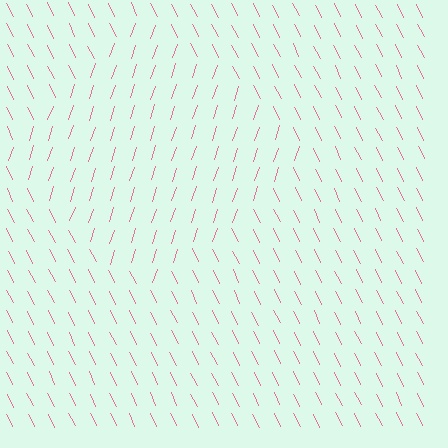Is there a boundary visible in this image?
Yes, there is a texture boundary formed by a change in line orientation.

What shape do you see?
I see a diamond.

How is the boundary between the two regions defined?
The boundary is defined purely by a change in line orientation (approximately 45 degrees difference). All lines are the same color and thickness.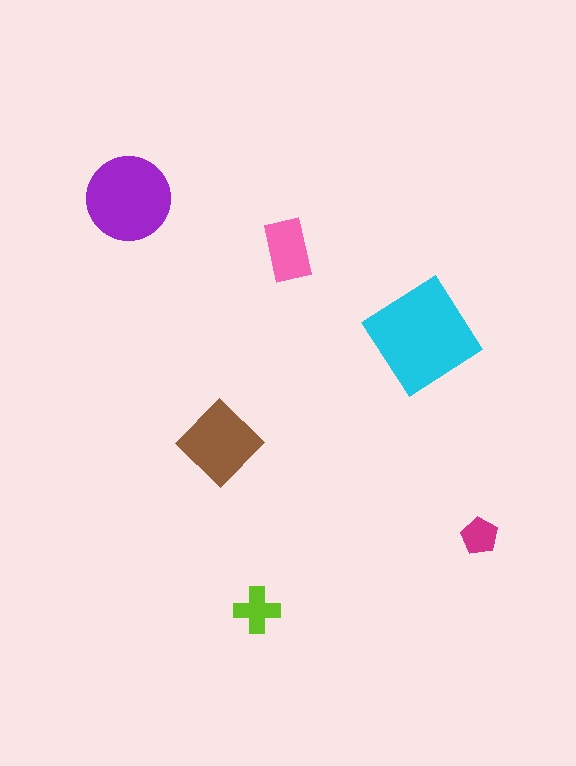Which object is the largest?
The cyan diamond.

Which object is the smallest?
The magenta pentagon.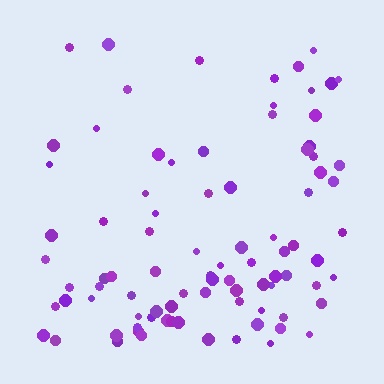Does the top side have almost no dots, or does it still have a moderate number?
Still a moderate number, just noticeably fewer than the bottom.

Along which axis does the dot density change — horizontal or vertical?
Vertical.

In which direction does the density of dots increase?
From top to bottom, with the bottom side densest.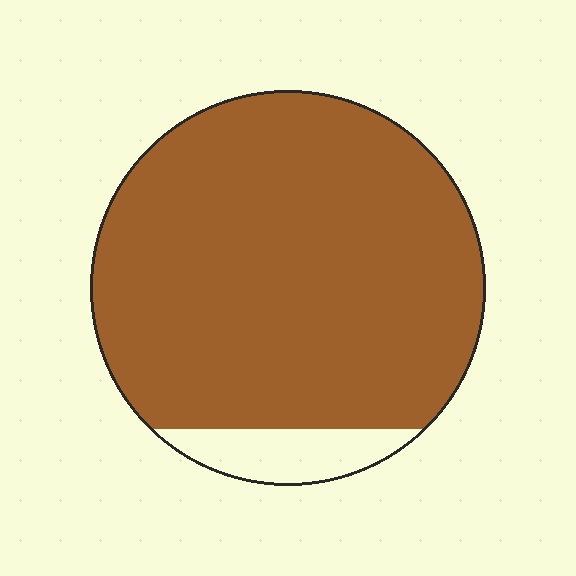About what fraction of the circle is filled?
About nine tenths (9/10).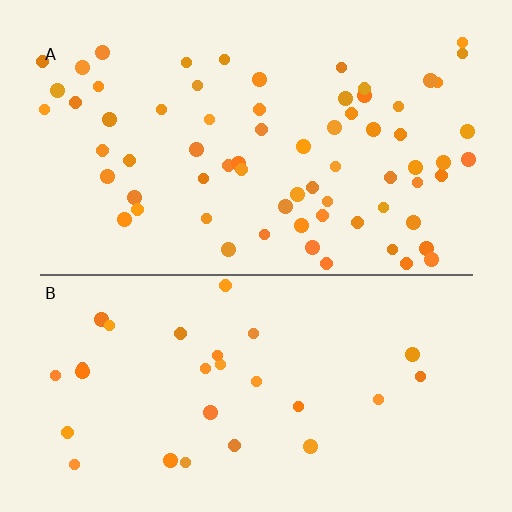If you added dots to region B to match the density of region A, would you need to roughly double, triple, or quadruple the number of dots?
Approximately double.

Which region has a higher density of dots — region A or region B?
A (the top).